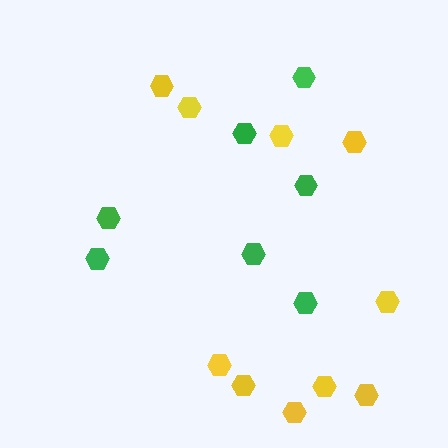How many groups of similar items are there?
There are 2 groups: one group of yellow hexagons (10) and one group of green hexagons (7).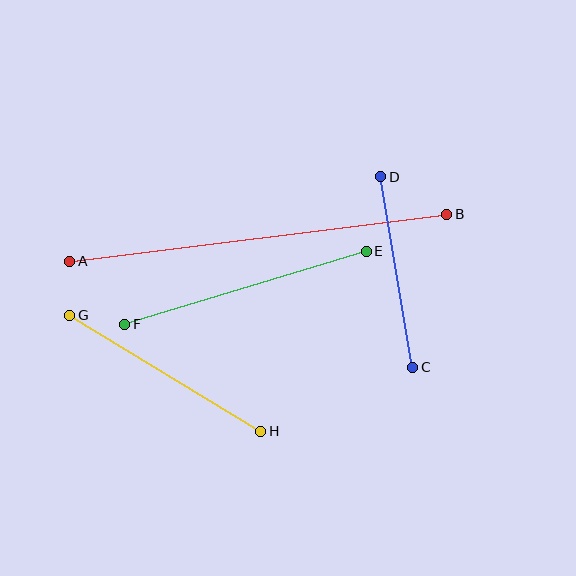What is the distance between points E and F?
The distance is approximately 252 pixels.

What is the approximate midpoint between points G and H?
The midpoint is at approximately (165, 373) pixels.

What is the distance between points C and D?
The distance is approximately 193 pixels.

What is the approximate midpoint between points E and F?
The midpoint is at approximately (246, 288) pixels.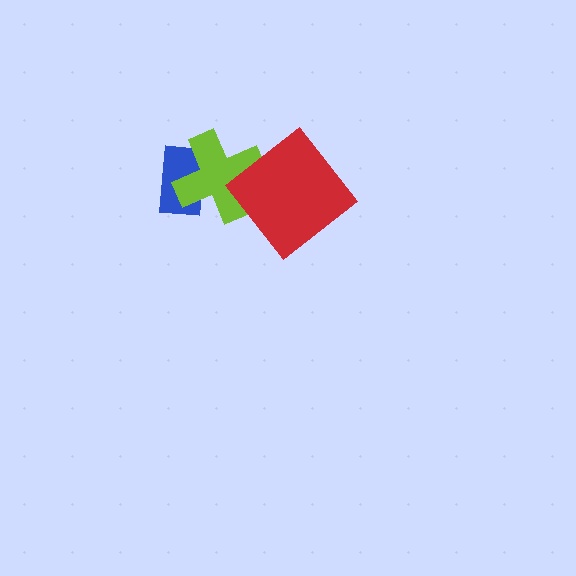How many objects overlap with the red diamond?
1 object overlaps with the red diamond.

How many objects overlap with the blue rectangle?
1 object overlaps with the blue rectangle.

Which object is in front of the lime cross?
The red diamond is in front of the lime cross.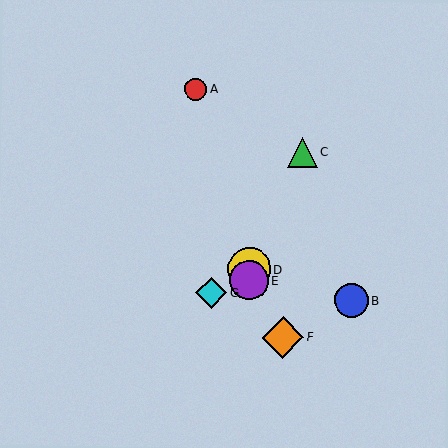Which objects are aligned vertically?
Objects D, E are aligned vertically.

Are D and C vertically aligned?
No, D is at x≈249 and C is at x≈302.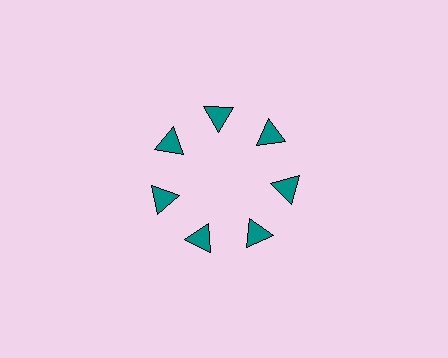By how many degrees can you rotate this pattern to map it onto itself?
The pattern maps onto itself every 51 degrees of rotation.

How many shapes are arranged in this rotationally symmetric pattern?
There are 7 shapes, arranged in 7 groups of 1.